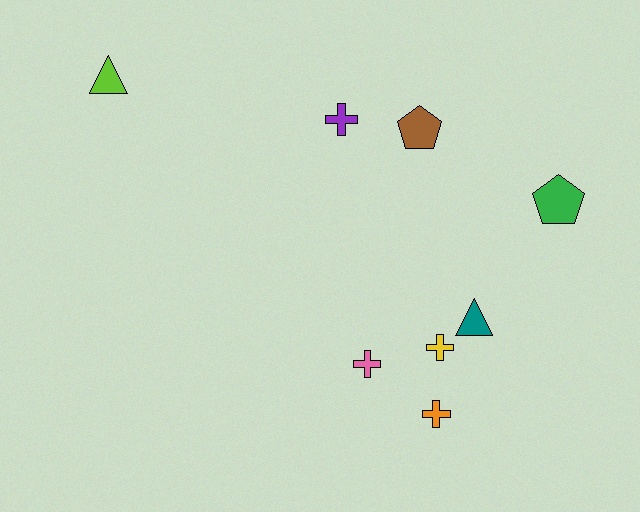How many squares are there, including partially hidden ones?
There are no squares.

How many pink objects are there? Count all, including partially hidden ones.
There is 1 pink object.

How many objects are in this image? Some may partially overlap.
There are 8 objects.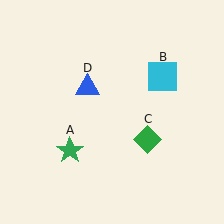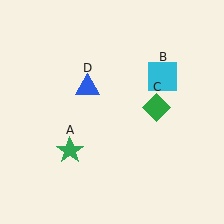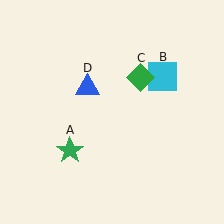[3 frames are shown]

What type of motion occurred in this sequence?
The green diamond (object C) rotated counterclockwise around the center of the scene.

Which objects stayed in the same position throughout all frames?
Green star (object A) and cyan square (object B) and blue triangle (object D) remained stationary.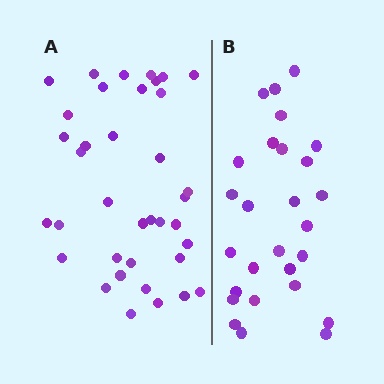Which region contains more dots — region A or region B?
Region A (the left region) has more dots.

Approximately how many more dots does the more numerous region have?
Region A has roughly 10 or so more dots than region B.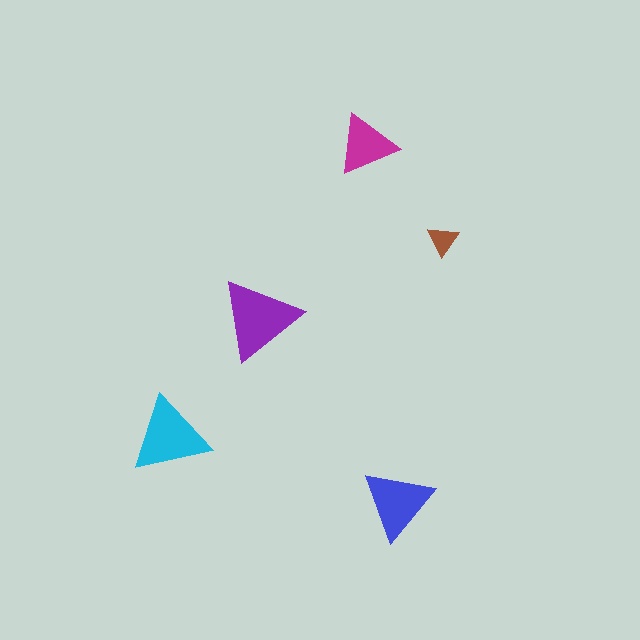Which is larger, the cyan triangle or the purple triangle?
The purple one.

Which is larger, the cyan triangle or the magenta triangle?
The cyan one.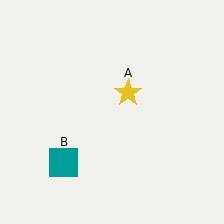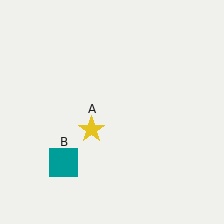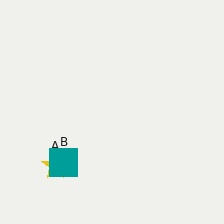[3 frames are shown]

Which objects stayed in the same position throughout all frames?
Teal square (object B) remained stationary.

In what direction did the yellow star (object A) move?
The yellow star (object A) moved down and to the left.